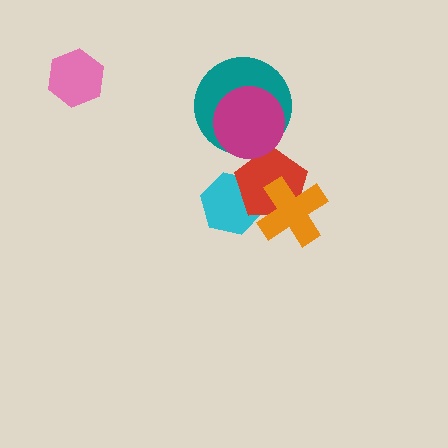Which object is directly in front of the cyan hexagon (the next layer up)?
The red pentagon is directly in front of the cyan hexagon.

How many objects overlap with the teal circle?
1 object overlaps with the teal circle.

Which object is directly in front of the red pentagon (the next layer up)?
The orange cross is directly in front of the red pentagon.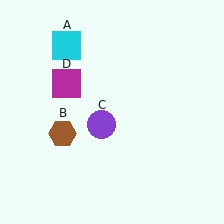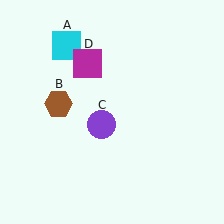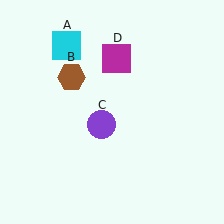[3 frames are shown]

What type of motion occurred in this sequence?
The brown hexagon (object B), magenta square (object D) rotated clockwise around the center of the scene.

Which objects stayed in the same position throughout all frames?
Cyan square (object A) and purple circle (object C) remained stationary.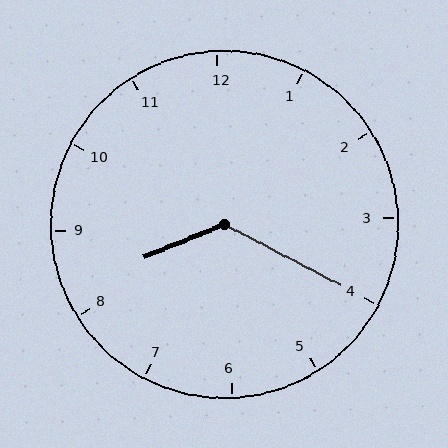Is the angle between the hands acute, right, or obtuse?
It is obtuse.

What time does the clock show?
8:20.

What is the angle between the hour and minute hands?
Approximately 130 degrees.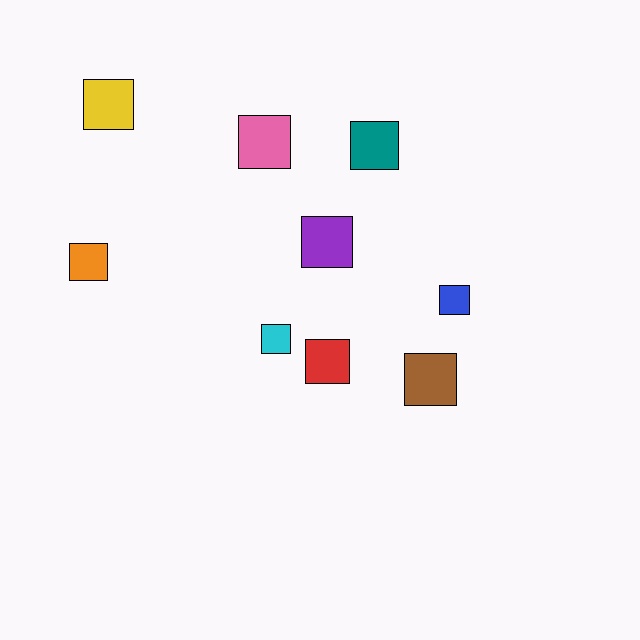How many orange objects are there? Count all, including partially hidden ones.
There is 1 orange object.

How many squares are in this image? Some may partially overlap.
There are 9 squares.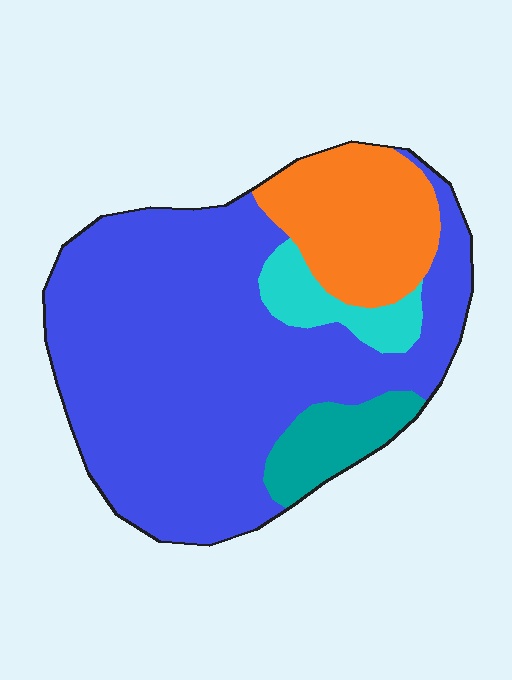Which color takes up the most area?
Blue, at roughly 70%.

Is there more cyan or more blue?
Blue.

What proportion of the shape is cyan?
Cyan covers 6% of the shape.